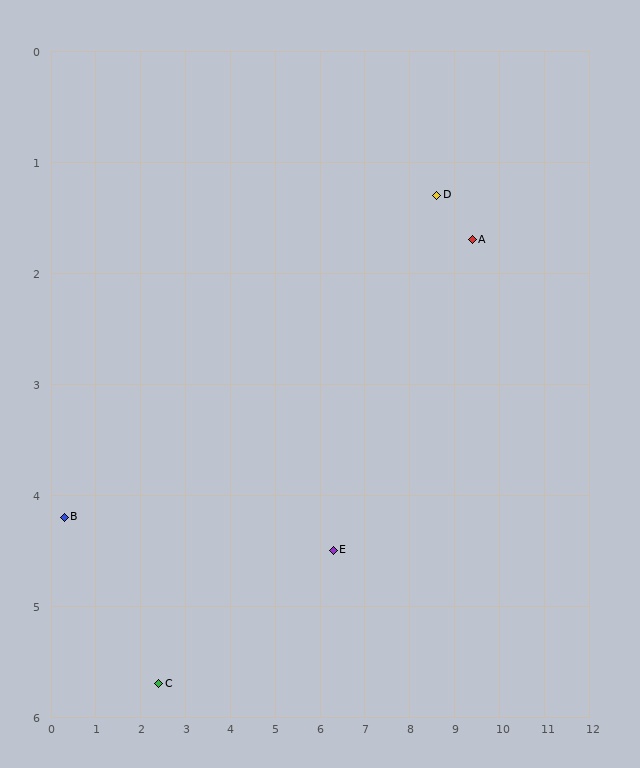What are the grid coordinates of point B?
Point B is at approximately (0.3, 4.2).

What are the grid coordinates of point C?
Point C is at approximately (2.4, 5.7).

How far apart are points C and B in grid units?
Points C and B are about 2.6 grid units apart.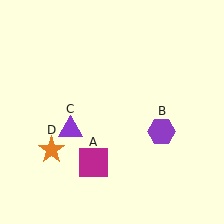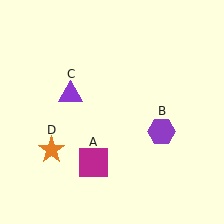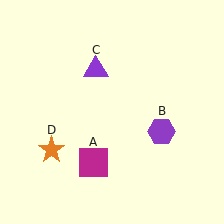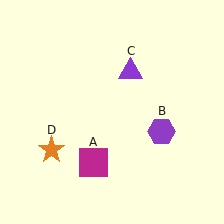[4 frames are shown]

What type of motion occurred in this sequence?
The purple triangle (object C) rotated clockwise around the center of the scene.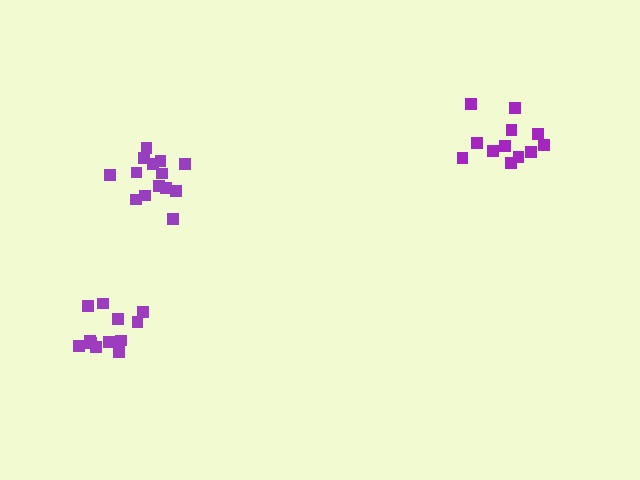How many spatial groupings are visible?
There are 3 spatial groupings.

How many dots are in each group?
Group 1: 12 dots, Group 2: 14 dots, Group 3: 12 dots (38 total).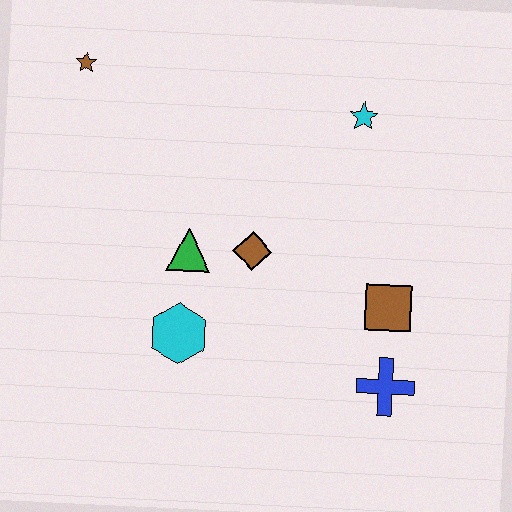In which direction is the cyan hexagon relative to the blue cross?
The cyan hexagon is to the left of the blue cross.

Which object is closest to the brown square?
The blue cross is closest to the brown square.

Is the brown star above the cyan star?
Yes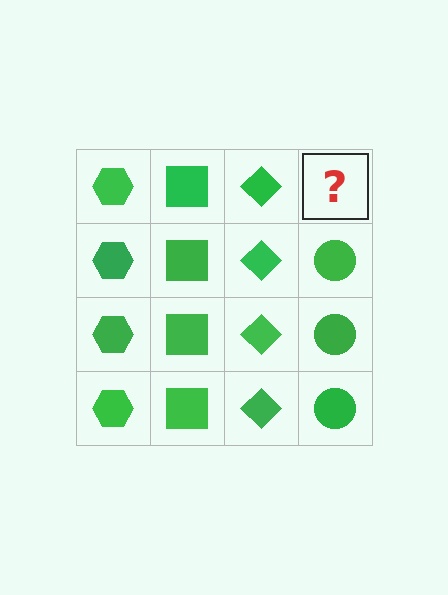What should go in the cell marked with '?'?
The missing cell should contain a green circle.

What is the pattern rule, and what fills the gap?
The rule is that each column has a consistent shape. The gap should be filled with a green circle.